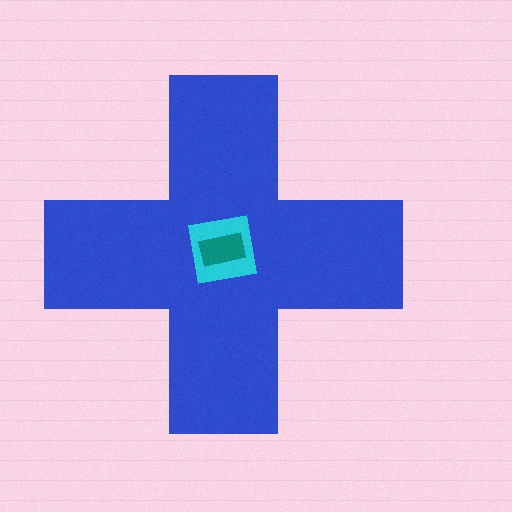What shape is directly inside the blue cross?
The cyan square.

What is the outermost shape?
The blue cross.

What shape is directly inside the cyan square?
The teal rectangle.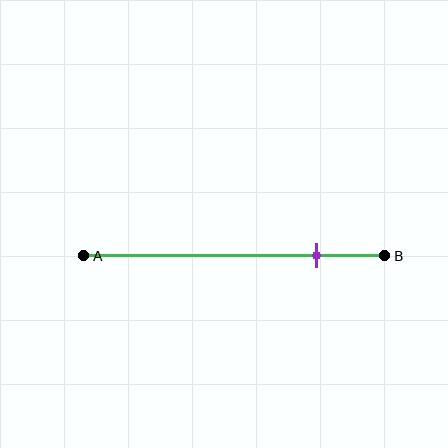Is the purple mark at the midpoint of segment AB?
No, the mark is at about 75% from A, not at the 50% midpoint.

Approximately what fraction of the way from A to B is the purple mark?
The purple mark is approximately 75% of the way from A to B.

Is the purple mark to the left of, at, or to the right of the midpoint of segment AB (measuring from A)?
The purple mark is to the right of the midpoint of segment AB.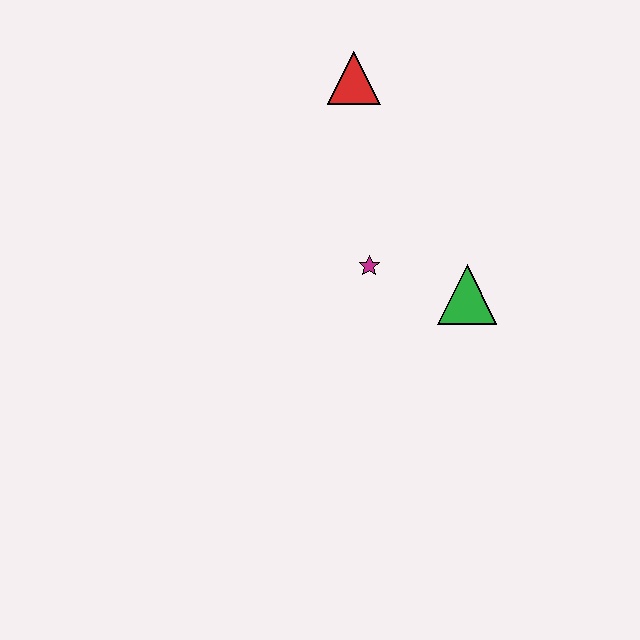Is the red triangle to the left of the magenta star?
Yes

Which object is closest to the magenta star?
The green triangle is closest to the magenta star.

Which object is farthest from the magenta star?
The red triangle is farthest from the magenta star.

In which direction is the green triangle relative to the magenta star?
The green triangle is to the right of the magenta star.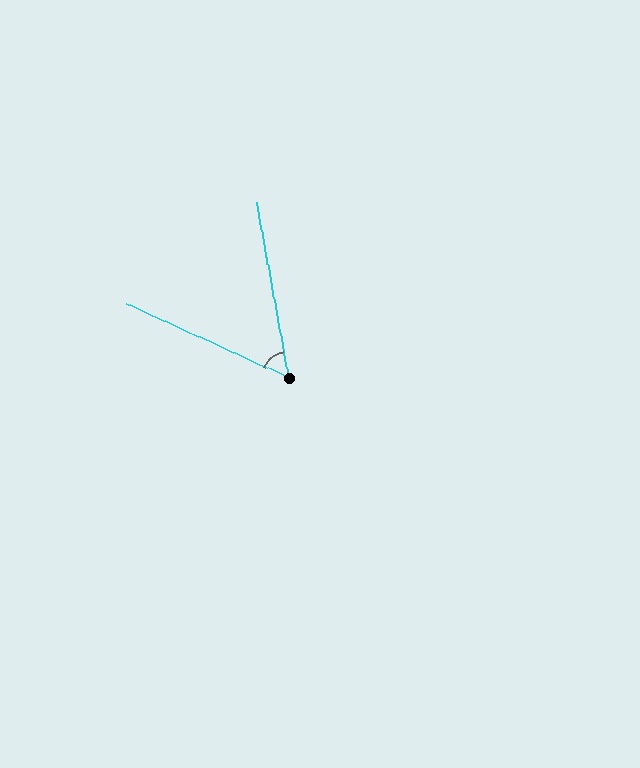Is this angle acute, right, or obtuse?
It is acute.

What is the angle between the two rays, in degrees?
Approximately 55 degrees.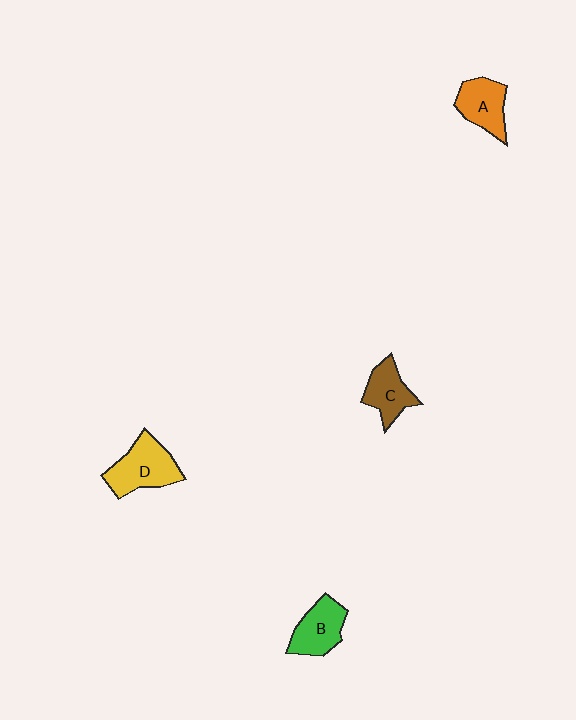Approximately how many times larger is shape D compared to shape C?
Approximately 1.4 times.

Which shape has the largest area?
Shape D (yellow).